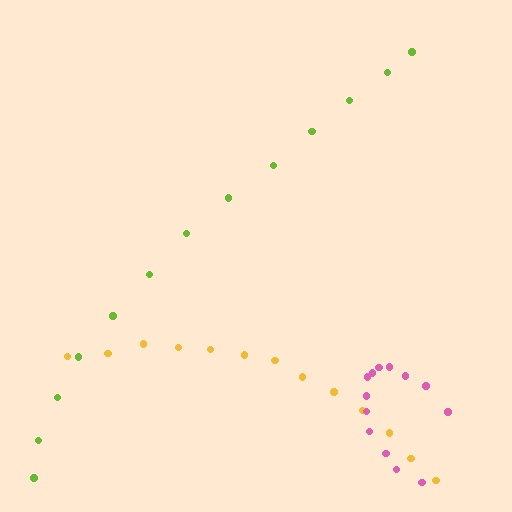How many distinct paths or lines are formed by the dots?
There are 3 distinct paths.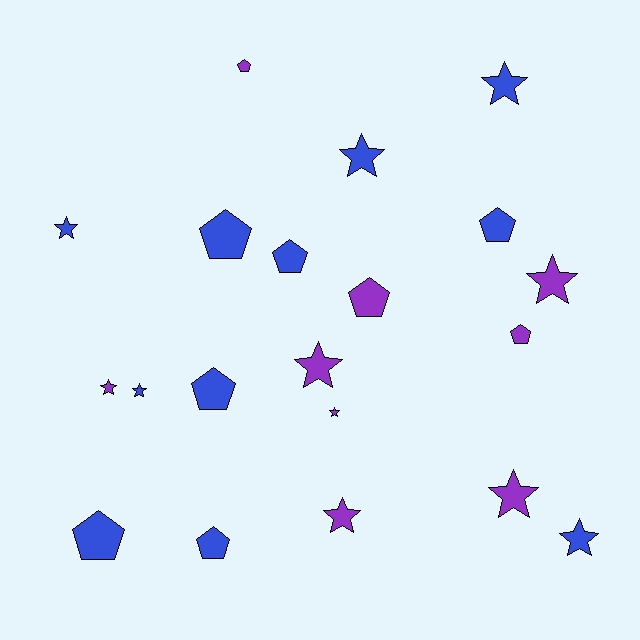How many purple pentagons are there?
There are 3 purple pentagons.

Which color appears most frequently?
Blue, with 11 objects.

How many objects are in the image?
There are 20 objects.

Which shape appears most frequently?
Star, with 11 objects.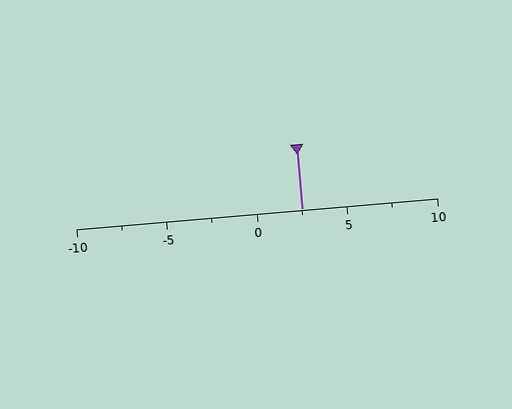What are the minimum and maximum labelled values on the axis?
The axis runs from -10 to 10.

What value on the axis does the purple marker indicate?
The marker indicates approximately 2.5.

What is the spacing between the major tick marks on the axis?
The major ticks are spaced 5 apart.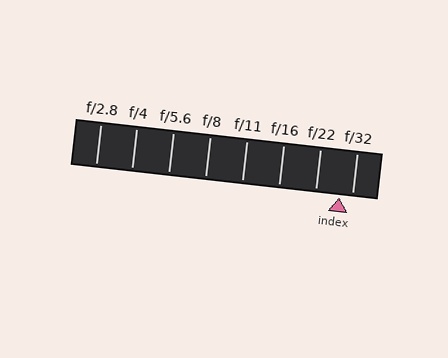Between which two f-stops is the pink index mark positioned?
The index mark is between f/22 and f/32.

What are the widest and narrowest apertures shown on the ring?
The widest aperture shown is f/2.8 and the narrowest is f/32.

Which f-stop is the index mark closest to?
The index mark is closest to f/32.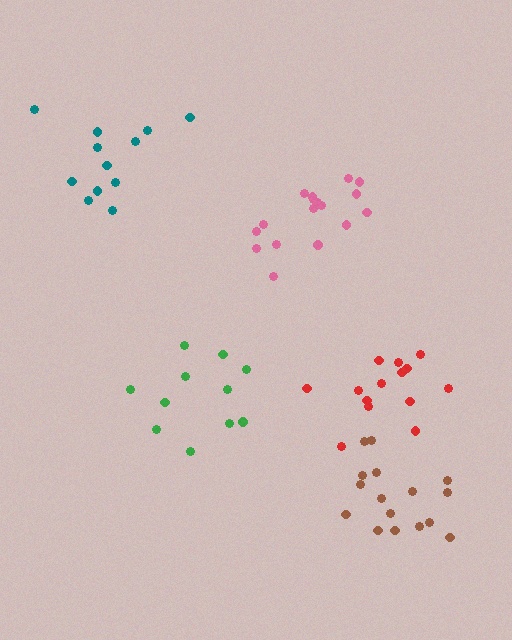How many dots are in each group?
Group 1: 17 dots, Group 2: 16 dots, Group 3: 12 dots, Group 4: 11 dots, Group 5: 14 dots (70 total).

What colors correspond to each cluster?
The clusters are colored: pink, brown, teal, green, red.